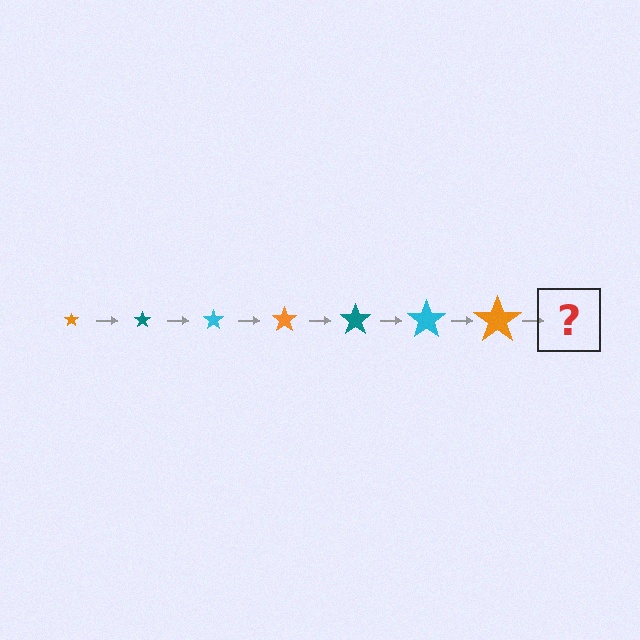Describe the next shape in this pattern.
It should be a teal star, larger than the previous one.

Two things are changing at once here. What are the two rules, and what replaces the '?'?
The two rules are that the star grows larger each step and the color cycles through orange, teal, and cyan. The '?' should be a teal star, larger than the previous one.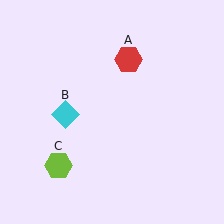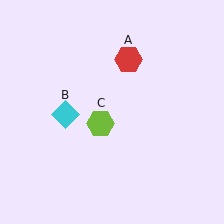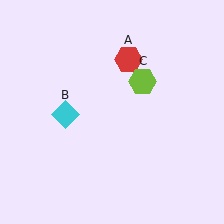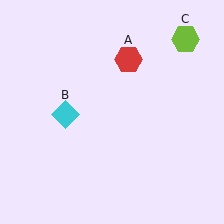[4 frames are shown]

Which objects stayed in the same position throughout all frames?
Red hexagon (object A) and cyan diamond (object B) remained stationary.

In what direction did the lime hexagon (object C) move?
The lime hexagon (object C) moved up and to the right.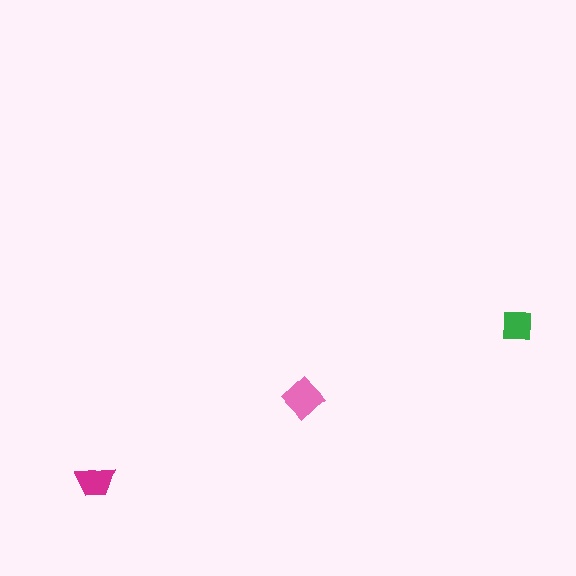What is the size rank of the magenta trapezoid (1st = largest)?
2nd.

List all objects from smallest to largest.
The green square, the magenta trapezoid, the pink diamond.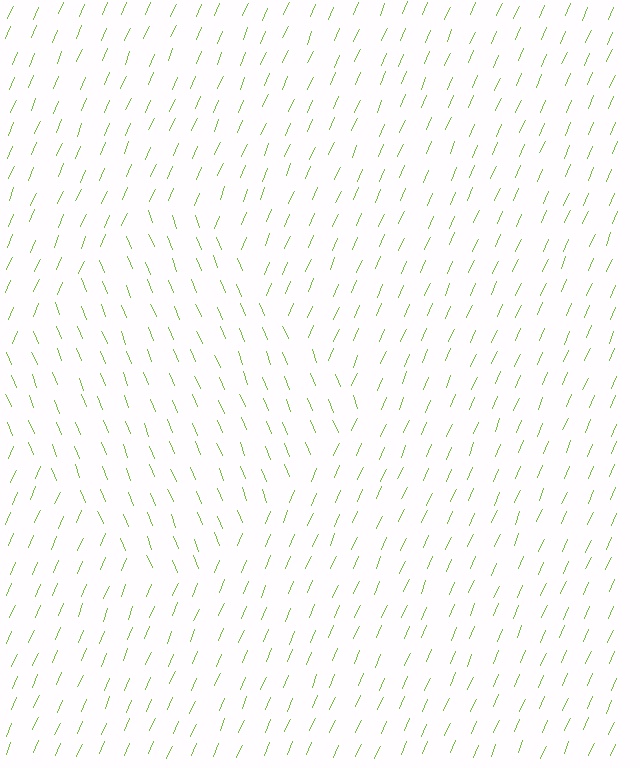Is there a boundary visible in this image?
Yes, there is a texture boundary formed by a change in line orientation.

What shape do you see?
I see a diamond.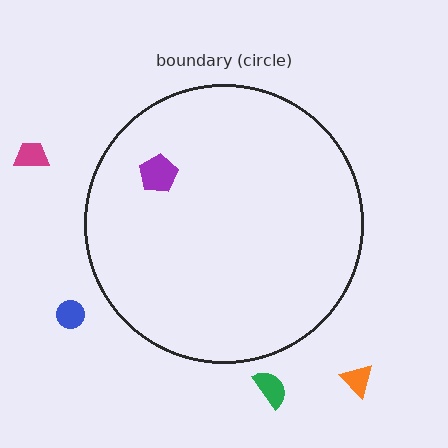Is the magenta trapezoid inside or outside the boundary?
Outside.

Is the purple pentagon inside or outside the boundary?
Inside.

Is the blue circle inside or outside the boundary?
Outside.